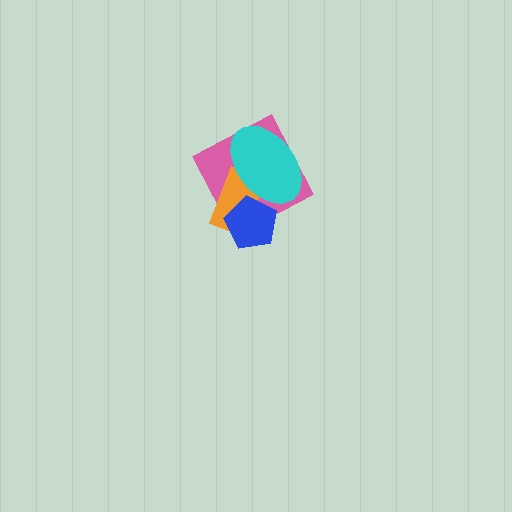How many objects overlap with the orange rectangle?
3 objects overlap with the orange rectangle.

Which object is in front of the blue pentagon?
The cyan ellipse is in front of the blue pentagon.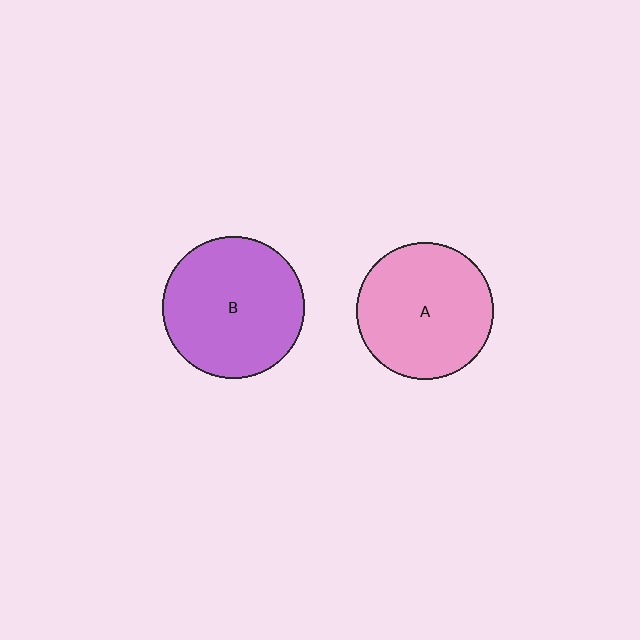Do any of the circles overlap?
No, none of the circles overlap.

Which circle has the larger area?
Circle B (purple).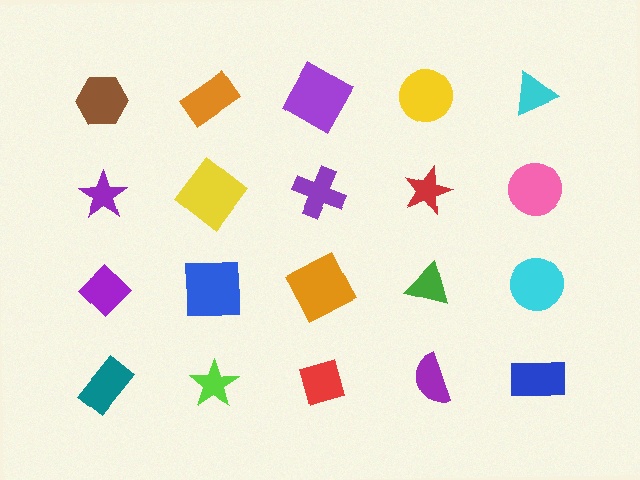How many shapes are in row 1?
5 shapes.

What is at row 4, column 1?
A teal rectangle.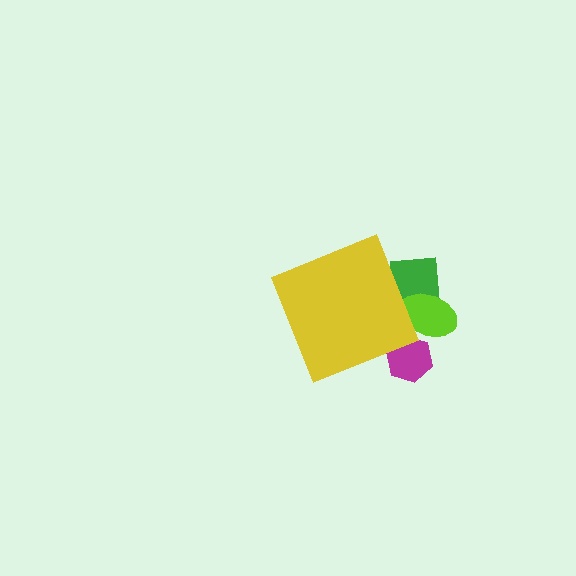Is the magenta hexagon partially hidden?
Yes, the magenta hexagon is partially hidden behind the yellow diamond.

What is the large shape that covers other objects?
A yellow diamond.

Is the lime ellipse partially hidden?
Yes, the lime ellipse is partially hidden behind the yellow diamond.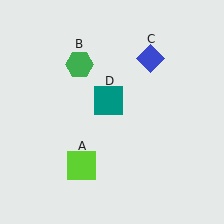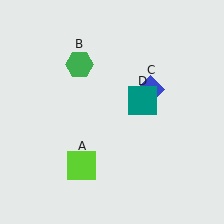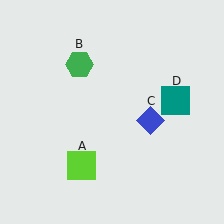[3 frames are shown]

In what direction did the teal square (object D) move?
The teal square (object D) moved right.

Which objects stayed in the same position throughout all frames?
Lime square (object A) and green hexagon (object B) remained stationary.